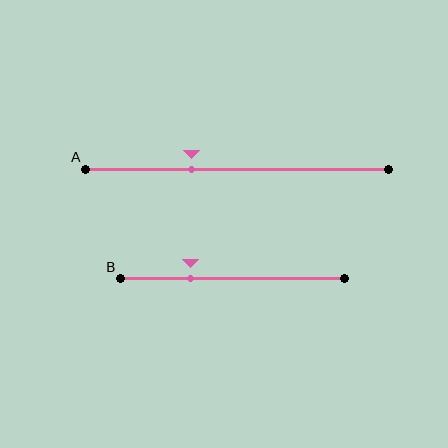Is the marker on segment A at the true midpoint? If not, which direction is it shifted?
No, the marker on segment A is shifted to the left by about 15% of the segment length.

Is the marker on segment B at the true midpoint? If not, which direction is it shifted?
No, the marker on segment B is shifted to the left by about 19% of the segment length.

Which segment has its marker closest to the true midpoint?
Segment A has its marker closest to the true midpoint.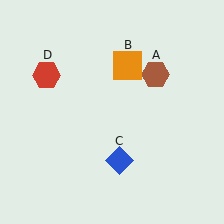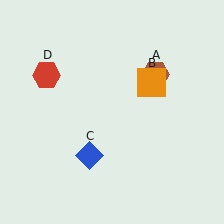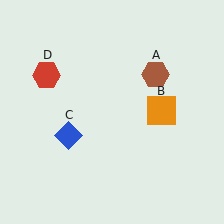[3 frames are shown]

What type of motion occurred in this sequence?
The orange square (object B), blue diamond (object C) rotated clockwise around the center of the scene.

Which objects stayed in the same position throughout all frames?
Brown hexagon (object A) and red hexagon (object D) remained stationary.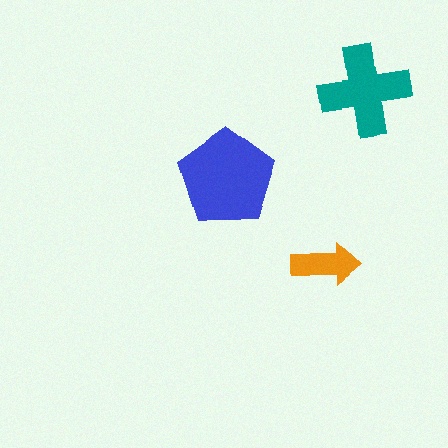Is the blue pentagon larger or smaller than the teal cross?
Larger.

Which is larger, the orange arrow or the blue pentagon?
The blue pentagon.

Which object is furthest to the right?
The teal cross is rightmost.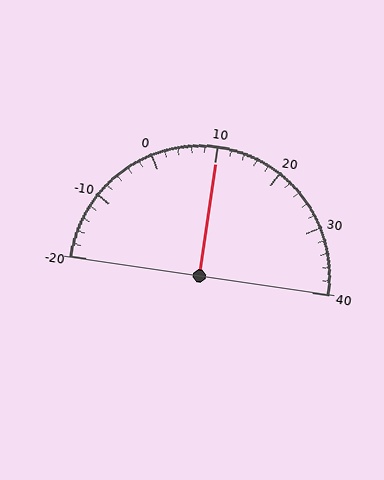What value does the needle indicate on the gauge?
The needle indicates approximately 10.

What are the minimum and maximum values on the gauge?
The gauge ranges from -20 to 40.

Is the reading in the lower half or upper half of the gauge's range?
The reading is in the upper half of the range (-20 to 40).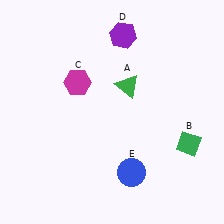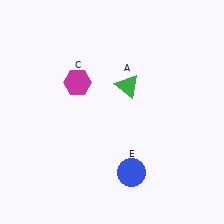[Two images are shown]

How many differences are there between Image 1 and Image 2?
There are 2 differences between the two images.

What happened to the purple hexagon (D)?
The purple hexagon (D) was removed in Image 2. It was in the top-right area of Image 1.